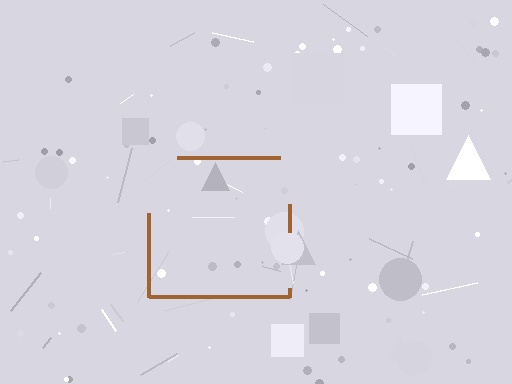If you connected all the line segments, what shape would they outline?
They would outline a square.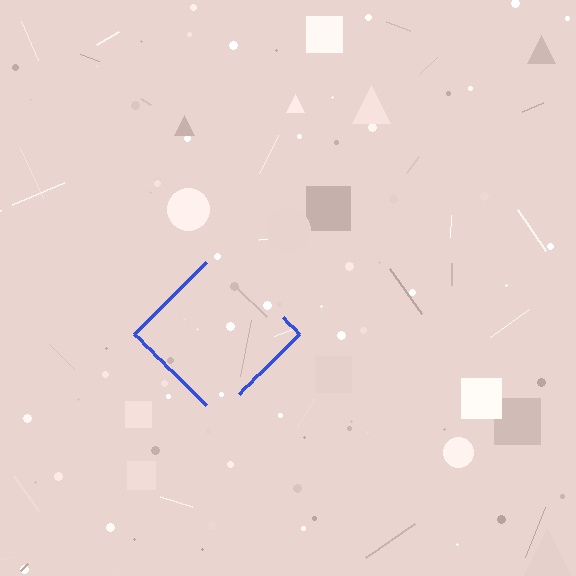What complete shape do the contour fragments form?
The contour fragments form a diamond.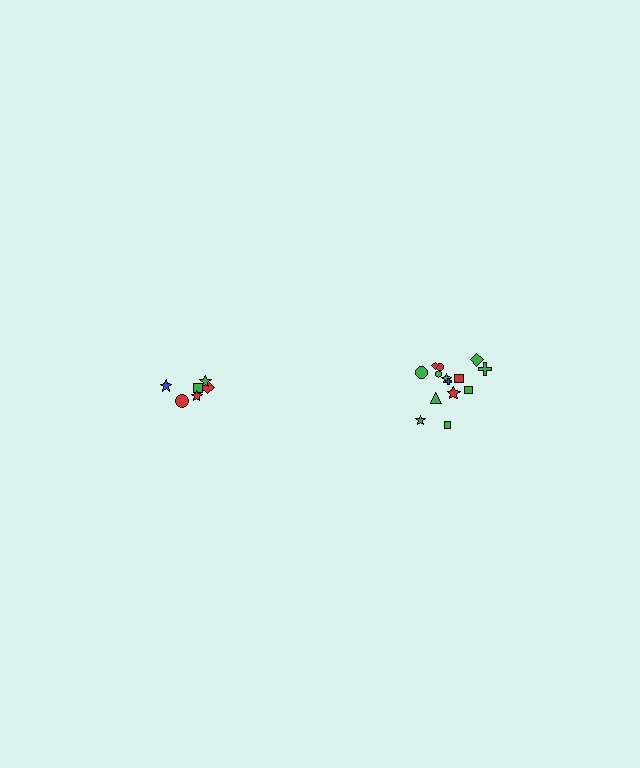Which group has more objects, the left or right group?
The right group.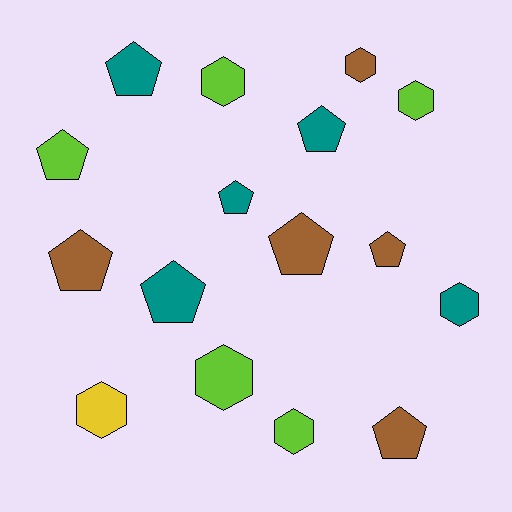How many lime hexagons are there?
There are 4 lime hexagons.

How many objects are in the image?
There are 16 objects.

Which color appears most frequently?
Brown, with 5 objects.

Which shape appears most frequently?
Pentagon, with 9 objects.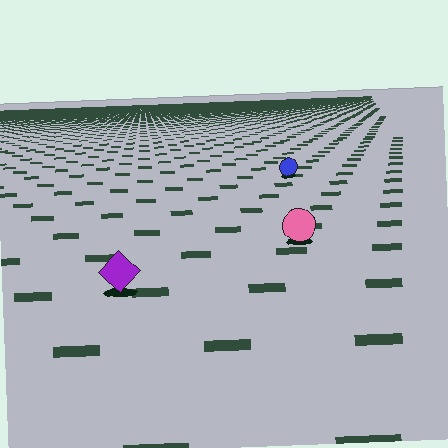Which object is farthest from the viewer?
The blue circle is farthest from the viewer. It appears smaller and the ground texture around it is denser.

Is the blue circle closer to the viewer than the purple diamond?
No. The purple diamond is closer — you can tell from the texture gradient: the ground texture is coarser near it.